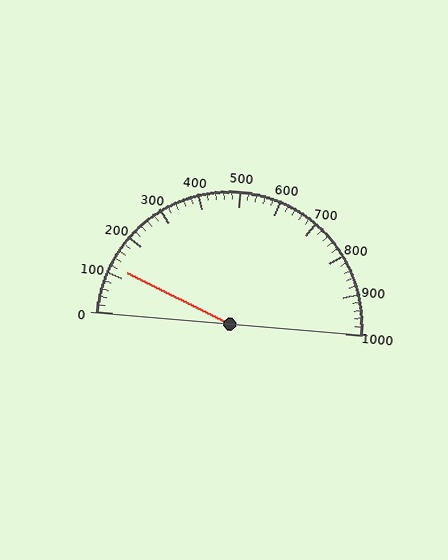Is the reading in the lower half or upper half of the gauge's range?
The reading is in the lower half of the range (0 to 1000).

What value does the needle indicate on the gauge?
The needle indicates approximately 120.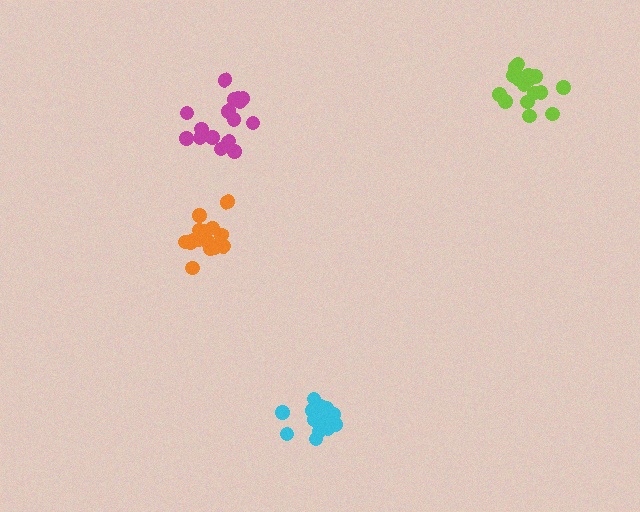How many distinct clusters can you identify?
There are 4 distinct clusters.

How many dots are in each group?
Group 1: 16 dots, Group 2: 16 dots, Group 3: 16 dots, Group 4: 16 dots (64 total).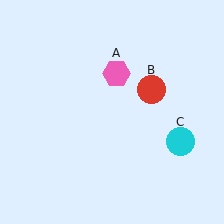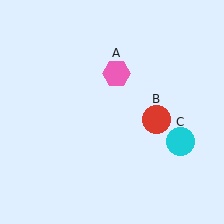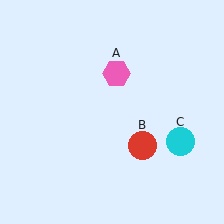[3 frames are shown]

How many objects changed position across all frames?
1 object changed position: red circle (object B).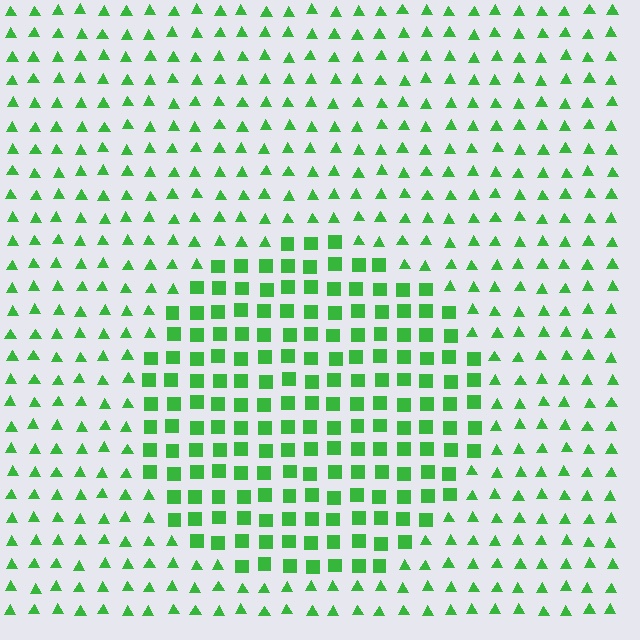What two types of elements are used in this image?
The image uses squares inside the circle region and triangles outside it.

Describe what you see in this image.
The image is filled with small green elements arranged in a uniform grid. A circle-shaped region contains squares, while the surrounding area contains triangles. The boundary is defined purely by the change in element shape.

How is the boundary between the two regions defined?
The boundary is defined by a change in element shape: squares inside vs. triangles outside. All elements share the same color and spacing.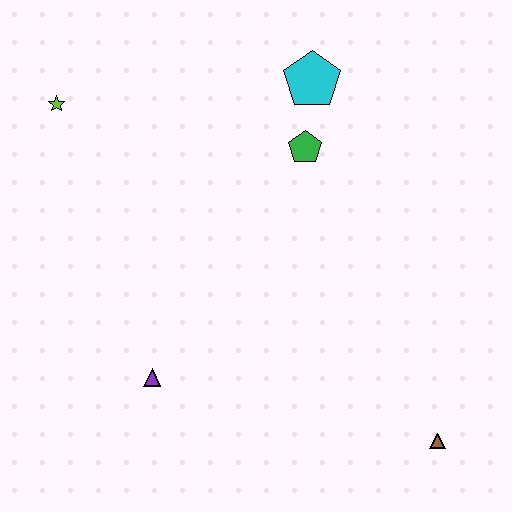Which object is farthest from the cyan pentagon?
The brown triangle is farthest from the cyan pentagon.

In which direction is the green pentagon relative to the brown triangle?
The green pentagon is above the brown triangle.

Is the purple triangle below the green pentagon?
Yes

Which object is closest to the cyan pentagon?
The green pentagon is closest to the cyan pentagon.